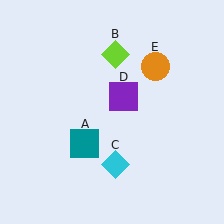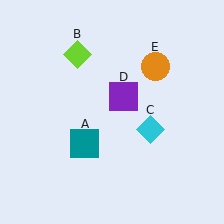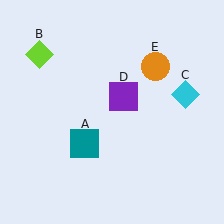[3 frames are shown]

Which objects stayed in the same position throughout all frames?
Teal square (object A) and purple square (object D) and orange circle (object E) remained stationary.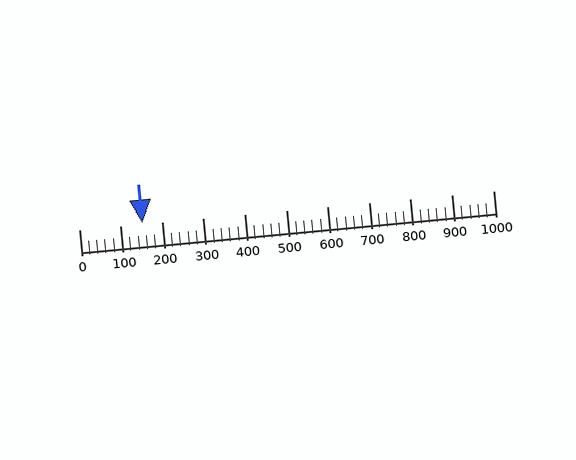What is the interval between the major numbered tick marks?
The major tick marks are spaced 100 units apart.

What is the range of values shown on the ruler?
The ruler shows values from 0 to 1000.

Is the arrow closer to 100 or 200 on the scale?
The arrow is closer to 200.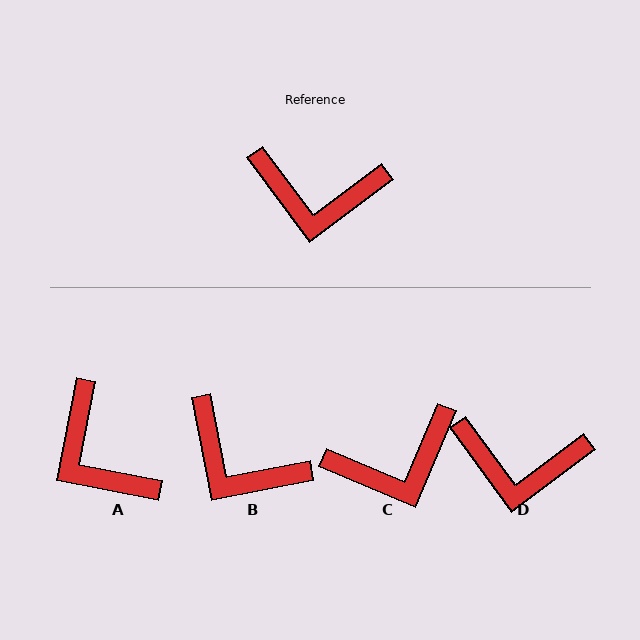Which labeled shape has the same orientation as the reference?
D.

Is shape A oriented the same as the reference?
No, it is off by about 48 degrees.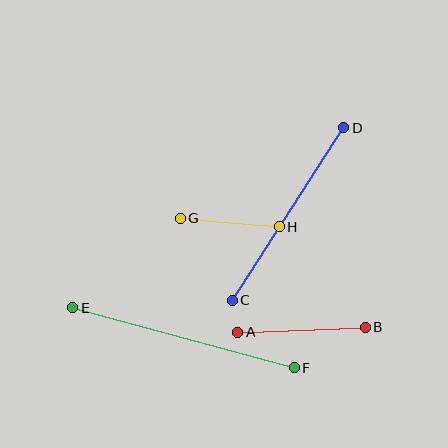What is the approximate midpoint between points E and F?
The midpoint is at approximately (184, 338) pixels.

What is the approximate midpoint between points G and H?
The midpoint is at approximately (230, 223) pixels.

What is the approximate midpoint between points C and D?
The midpoint is at approximately (288, 214) pixels.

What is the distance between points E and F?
The distance is approximately 229 pixels.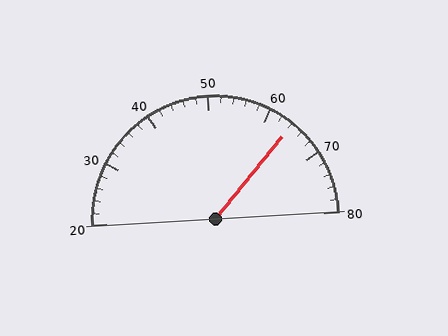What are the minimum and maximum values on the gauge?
The gauge ranges from 20 to 80.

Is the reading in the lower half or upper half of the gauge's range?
The reading is in the upper half of the range (20 to 80).